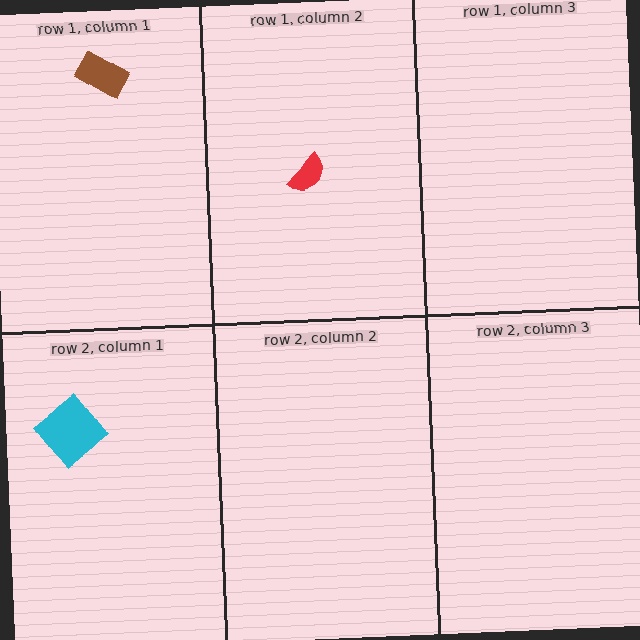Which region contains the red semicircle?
The row 1, column 2 region.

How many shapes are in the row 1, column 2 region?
1.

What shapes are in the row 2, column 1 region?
The cyan diamond.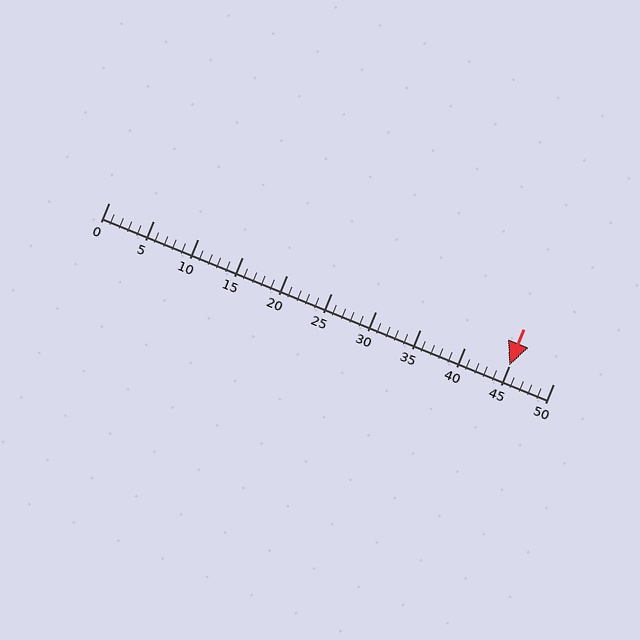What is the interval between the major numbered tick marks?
The major tick marks are spaced 5 units apart.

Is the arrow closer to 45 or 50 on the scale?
The arrow is closer to 45.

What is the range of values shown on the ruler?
The ruler shows values from 0 to 50.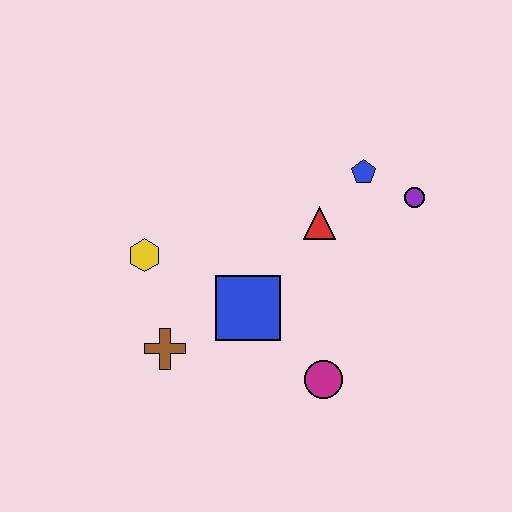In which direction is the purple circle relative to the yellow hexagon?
The purple circle is to the right of the yellow hexagon.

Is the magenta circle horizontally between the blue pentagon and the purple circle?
No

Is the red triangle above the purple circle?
No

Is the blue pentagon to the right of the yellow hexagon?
Yes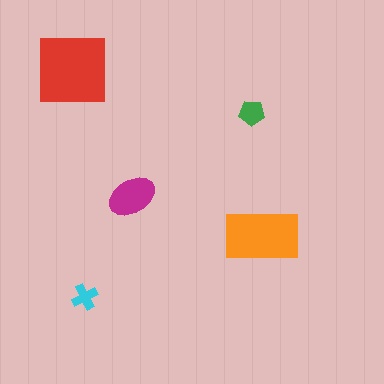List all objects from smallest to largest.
The cyan cross, the green pentagon, the magenta ellipse, the orange rectangle, the red square.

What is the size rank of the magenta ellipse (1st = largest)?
3rd.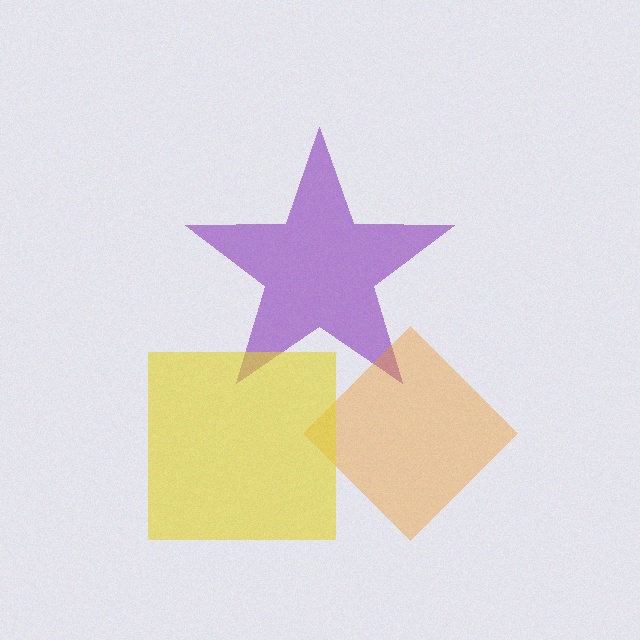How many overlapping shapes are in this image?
There are 3 overlapping shapes in the image.